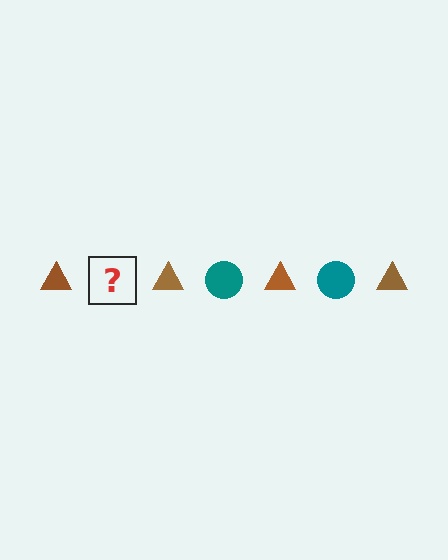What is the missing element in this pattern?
The missing element is a teal circle.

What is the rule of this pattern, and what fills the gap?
The rule is that the pattern alternates between brown triangle and teal circle. The gap should be filled with a teal circle.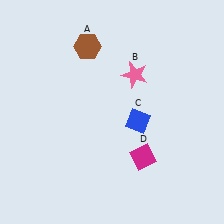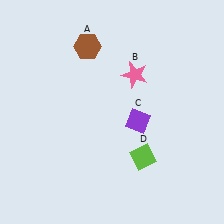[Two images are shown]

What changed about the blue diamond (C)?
In Image 1, C is blue. In Image 2, it changed to purple.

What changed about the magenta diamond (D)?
In Image 1, D is magenta. In Image 2, it changed to lime.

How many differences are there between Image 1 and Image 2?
There are 2 differences between the two images.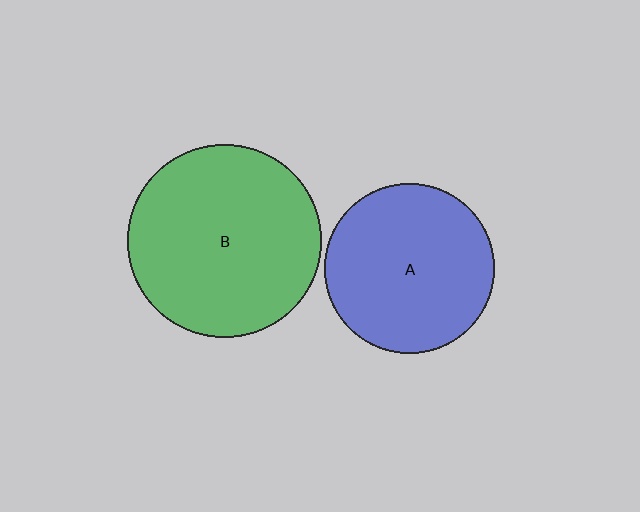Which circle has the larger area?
Circle B (green).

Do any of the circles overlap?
No, none of the circles overlap.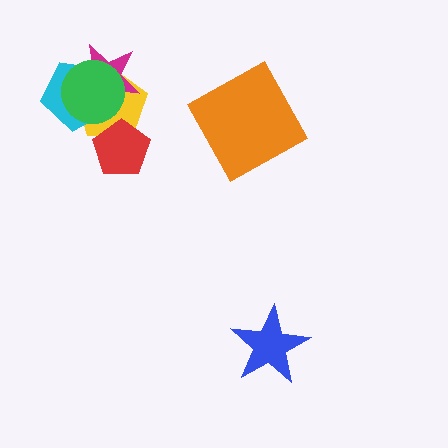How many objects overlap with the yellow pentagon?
4 objects overlap with the yellow pentagon.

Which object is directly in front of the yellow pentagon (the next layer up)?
The cyan pentagon is directly in front of the yellow pentagon.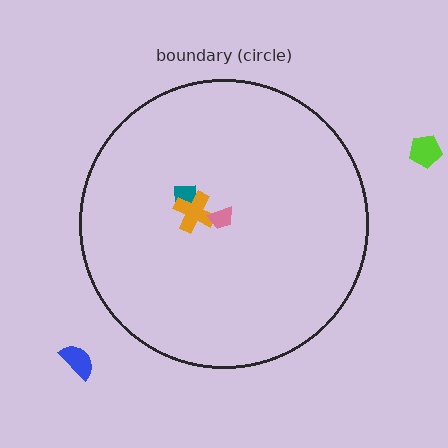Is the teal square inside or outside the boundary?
Inside.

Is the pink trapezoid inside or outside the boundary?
Inside.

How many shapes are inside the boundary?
3 inside, 2 outside.